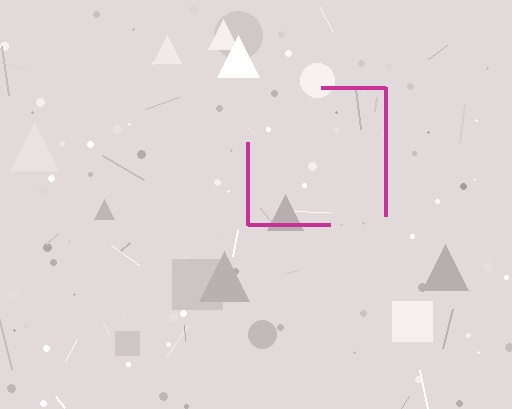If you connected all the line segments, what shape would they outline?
They would outline a square.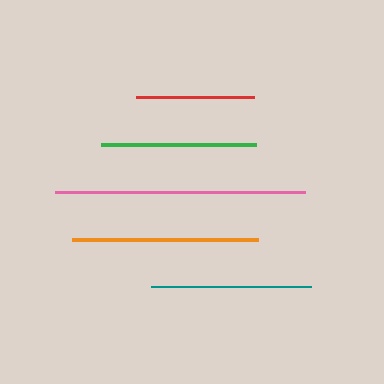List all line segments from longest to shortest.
From longest to shortest: pink, orange, teal, green, red.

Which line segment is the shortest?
The red line is the shortest at approximately 118 pixels.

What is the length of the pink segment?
The pink segment is approximately 250 pixels long.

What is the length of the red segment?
The red segment is approximately 118 pixels long.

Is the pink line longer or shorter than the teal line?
The pink line is longer than the teal line.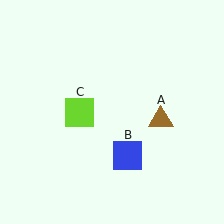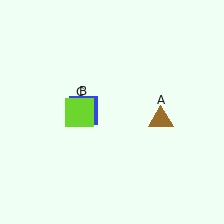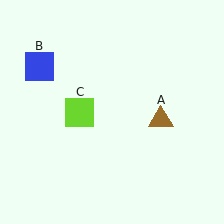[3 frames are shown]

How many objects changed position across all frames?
1 object changed position: blue square (object B).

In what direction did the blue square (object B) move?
The blue square (object B) moved up and to the left.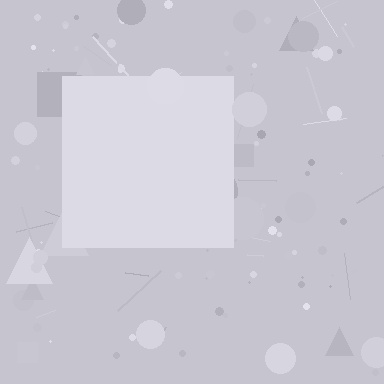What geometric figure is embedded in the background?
A square is embedded in the background.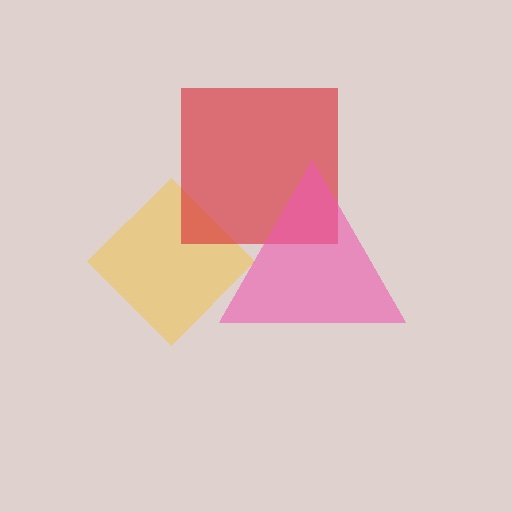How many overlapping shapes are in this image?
There are 3 overlapping shapes in the image.